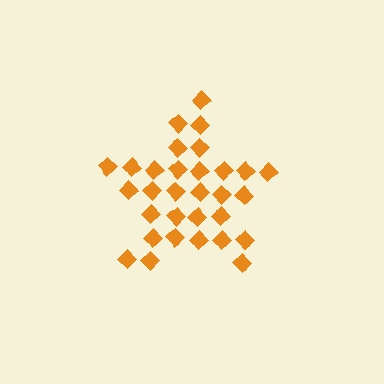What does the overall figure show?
The overall figure shows a star.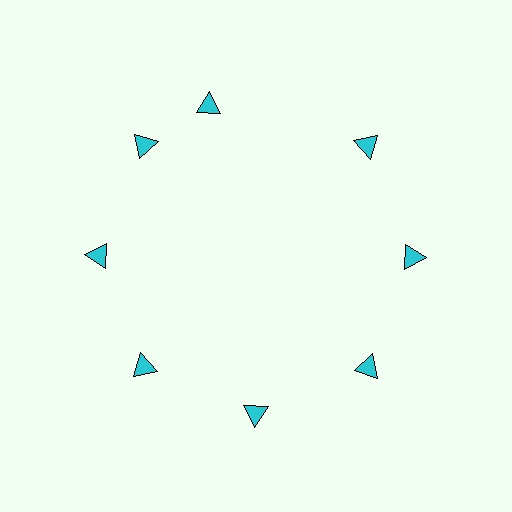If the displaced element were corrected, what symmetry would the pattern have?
It would have 8-fold rotational symmetry — the pattern would map onto itself every 45 degrees.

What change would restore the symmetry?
The symmetry would be restored by rotating it back into even spacing with its neighbors so that all 8 triangles sit at equal angles and equal distance from the center.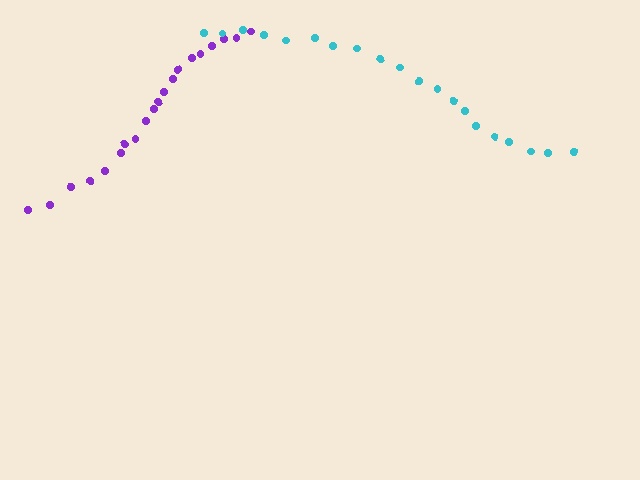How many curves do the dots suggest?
There are 2 distinct paths.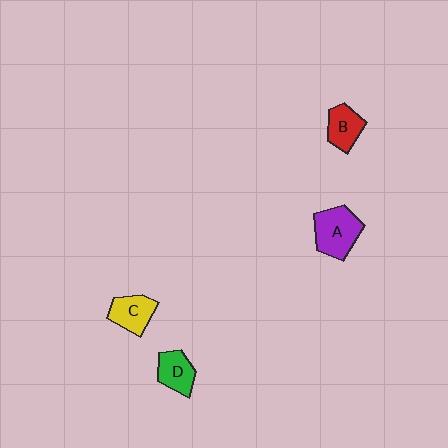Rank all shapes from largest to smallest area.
From largest to smallest: A (purple), C (yellow), B (red), D (green).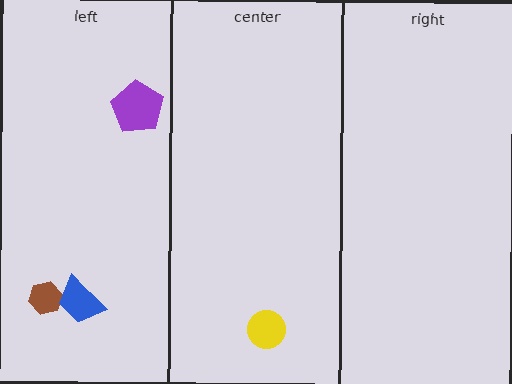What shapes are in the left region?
The brown hexagon, the blue trapezoid, the purple pentagon.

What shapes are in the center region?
The yellow circle.